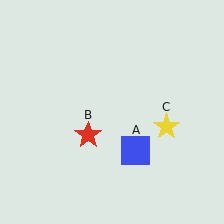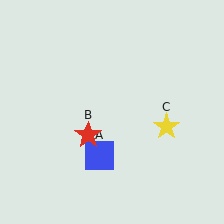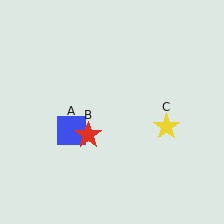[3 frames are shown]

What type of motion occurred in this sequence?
The blue square (object A) rotated clockwise around the center of the scene.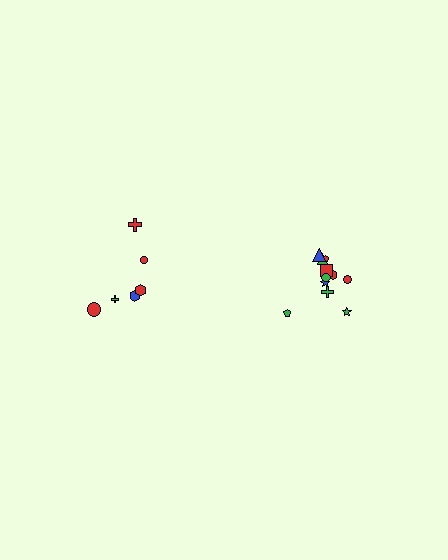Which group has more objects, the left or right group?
The right group.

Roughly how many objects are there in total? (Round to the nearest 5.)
Roughly 20 objects in total.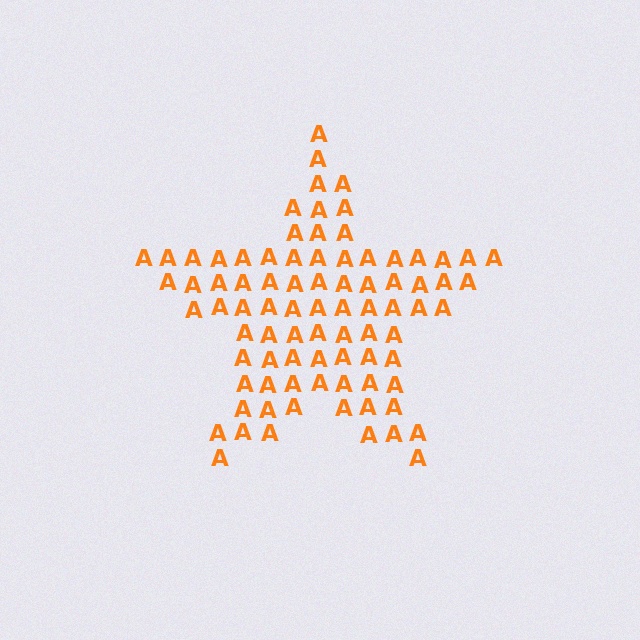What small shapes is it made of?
It is made of small letter A's.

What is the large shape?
The large shape is a star.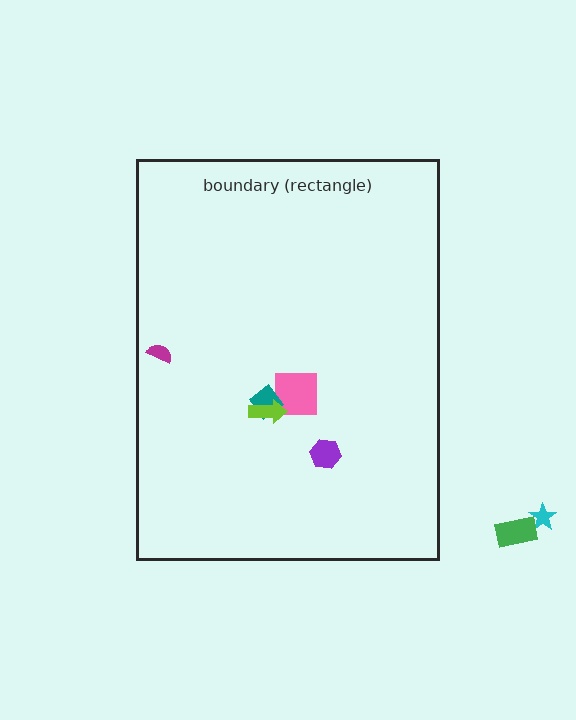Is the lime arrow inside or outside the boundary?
Inside.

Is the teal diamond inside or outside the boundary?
Inside.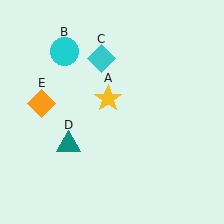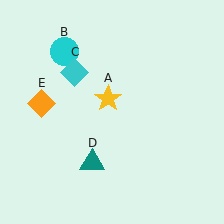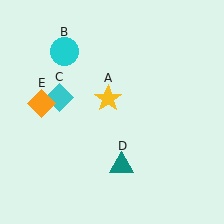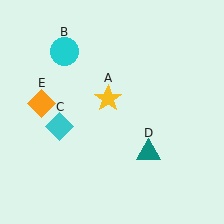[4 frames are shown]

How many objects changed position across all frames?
2 objects changed position: cyan diamond (object C), teal triangle (object D).